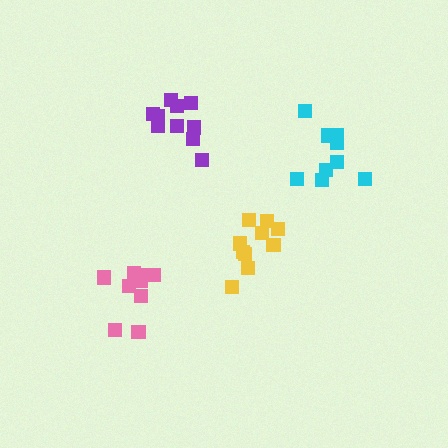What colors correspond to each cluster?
The clusters are colored: cyan, pink, yellow, purple.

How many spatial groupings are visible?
There are 4 spatial groupings.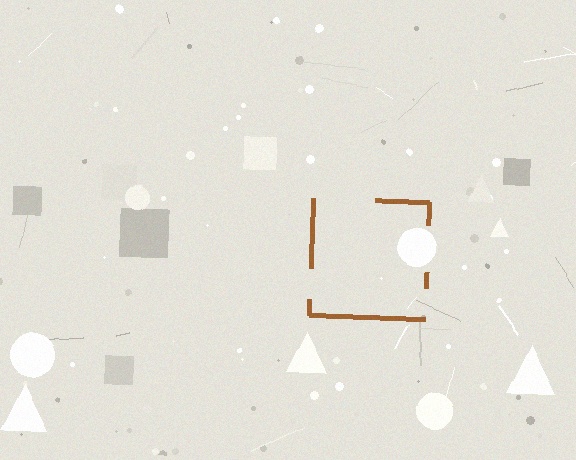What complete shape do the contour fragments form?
The contour fragments form a square.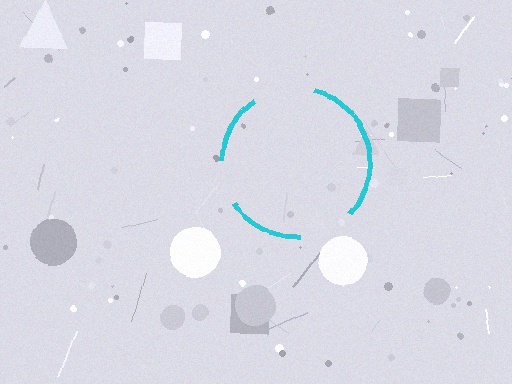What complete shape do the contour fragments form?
The contour fragments form a circle.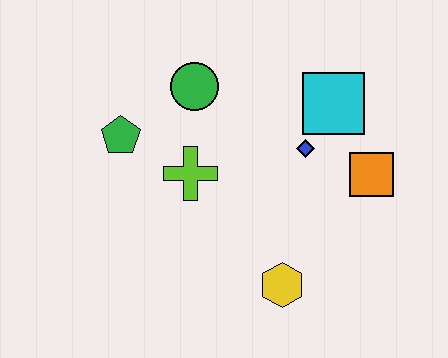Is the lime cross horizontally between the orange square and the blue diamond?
No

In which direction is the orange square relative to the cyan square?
The orange square is below the cyan square.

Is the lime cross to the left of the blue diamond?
Yes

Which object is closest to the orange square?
The blue diamond is closest to the orange square.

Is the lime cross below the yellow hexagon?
No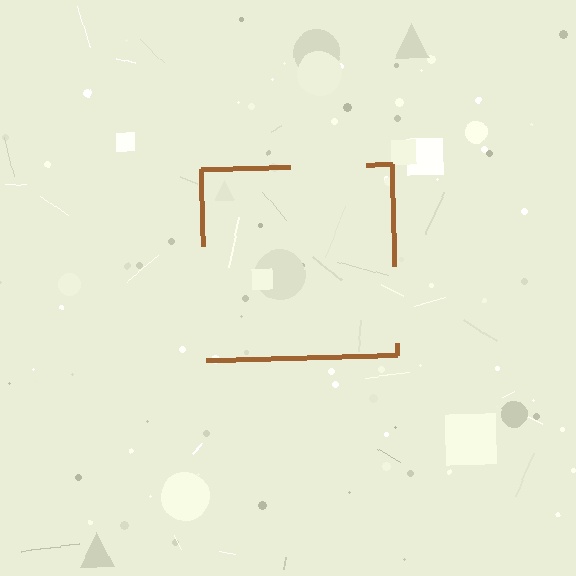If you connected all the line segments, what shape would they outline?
They would outline a square.